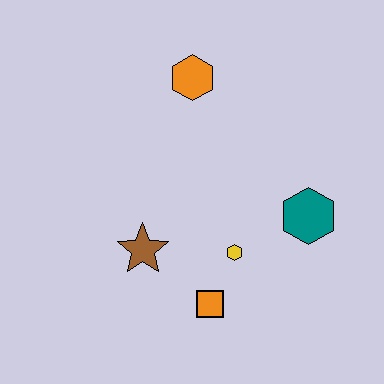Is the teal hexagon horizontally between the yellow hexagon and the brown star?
No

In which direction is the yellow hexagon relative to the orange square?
The yellow hexagon is above the orange square.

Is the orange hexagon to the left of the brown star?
No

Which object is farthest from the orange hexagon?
The orange square is farthest from the orange hexagon.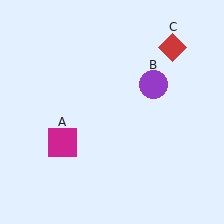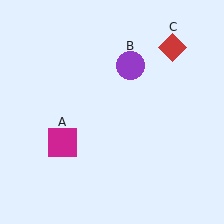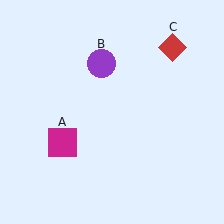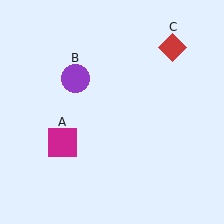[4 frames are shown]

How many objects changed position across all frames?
1 object changed position: purple circle (object B).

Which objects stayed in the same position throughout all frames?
Magenta square (object A) and red diamond (object C) remained stationary.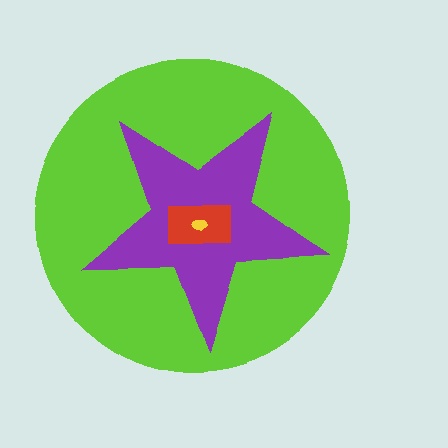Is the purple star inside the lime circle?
Yes.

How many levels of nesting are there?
4.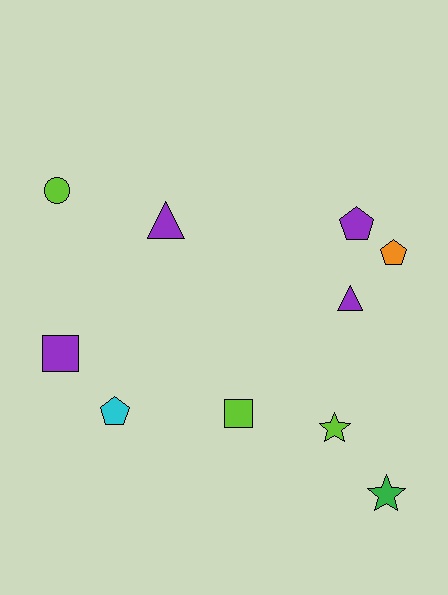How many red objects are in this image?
There are no red objects.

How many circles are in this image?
There is 1 circle.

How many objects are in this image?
There are 10 objects.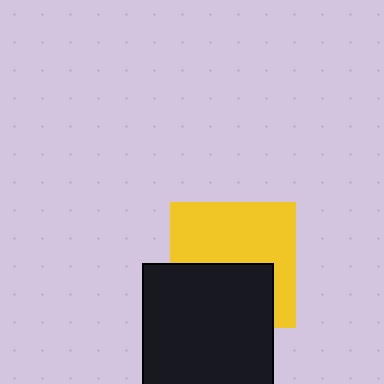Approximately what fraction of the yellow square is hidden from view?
Roughly 42% of the yellow square is hidden behind the black rectangle.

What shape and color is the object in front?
The object in front is a black rectangle.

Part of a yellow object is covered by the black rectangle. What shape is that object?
It is a square.